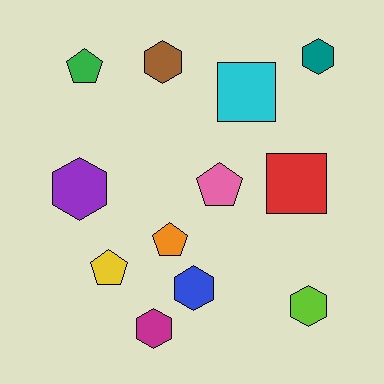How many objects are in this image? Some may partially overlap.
There are 12 objects.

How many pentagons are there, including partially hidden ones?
There are 4 pentagons.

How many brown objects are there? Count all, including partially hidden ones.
There is 1 brown object.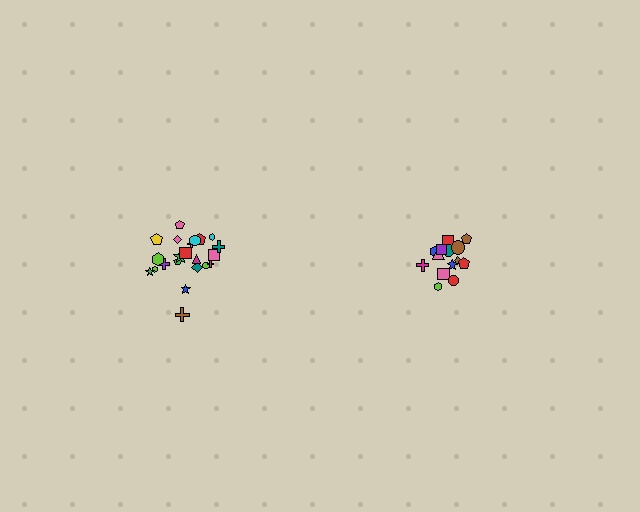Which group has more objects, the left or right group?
The left group.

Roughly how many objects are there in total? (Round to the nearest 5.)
Roughly 35 objects in total.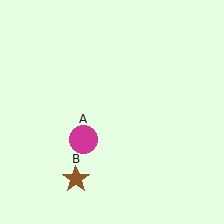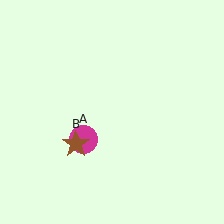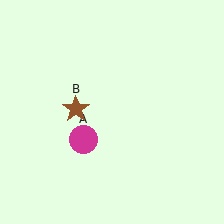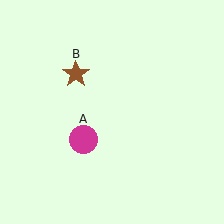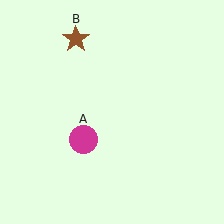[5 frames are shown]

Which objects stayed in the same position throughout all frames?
Magenta circle (object A) remained stationary.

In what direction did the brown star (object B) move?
The brown star (object B) moved up.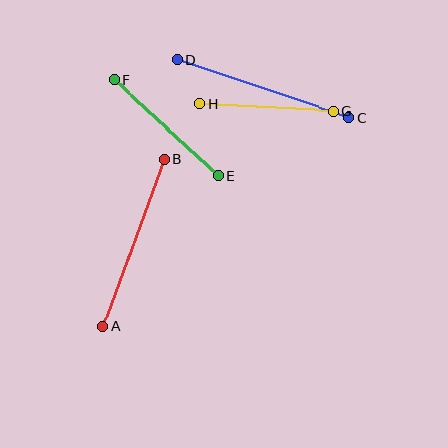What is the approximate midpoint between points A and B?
The midpoint is at approximately (134, 243) pixels.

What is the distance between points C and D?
The distance is approximately 181 pixels.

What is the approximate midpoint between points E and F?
The midpoint is at approximately (166, 128) pixels.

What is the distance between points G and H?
The distance is approximately 134 pixels.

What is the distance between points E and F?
The distance is approximately 142 pixels.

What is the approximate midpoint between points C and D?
The midpoint is at approximately (263, 89) pixels.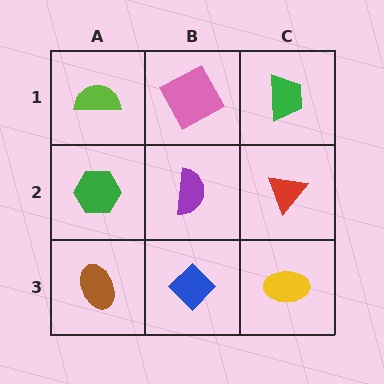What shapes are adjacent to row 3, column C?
A red triangle (row 2, column C), a blue diamond (row 3, column B).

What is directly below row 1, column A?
A green hexagon.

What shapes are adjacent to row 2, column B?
A pink square (row 1, column B), a blue diamond (row 3, column B), a green hexagon (row 2, column A), a red triangle (row 2, column C).